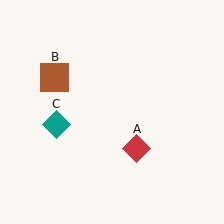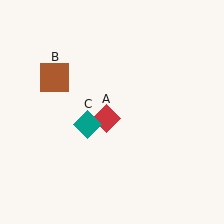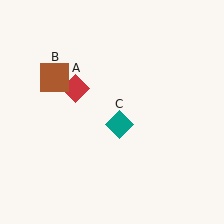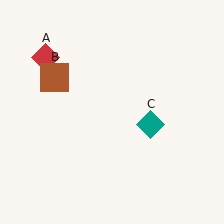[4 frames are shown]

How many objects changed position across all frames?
2 objects changed position: red diamond (object A), teal diamond (object C).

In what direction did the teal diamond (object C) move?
The teal diamond (object C) moved right.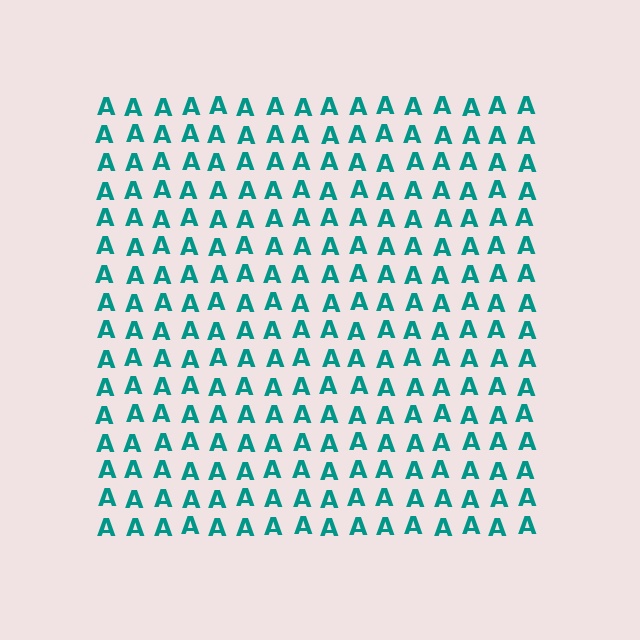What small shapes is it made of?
It is made of small letter A's.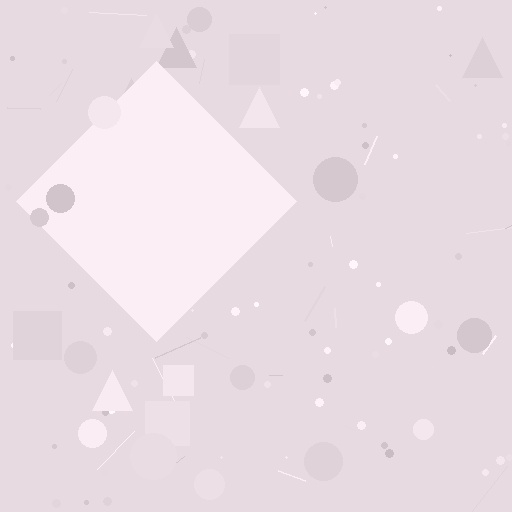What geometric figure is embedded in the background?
A diamond is embedded in the background.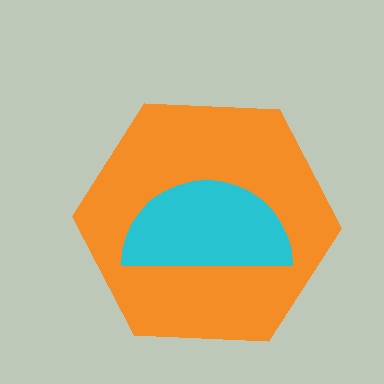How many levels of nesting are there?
2.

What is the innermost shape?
The cyan semicircle.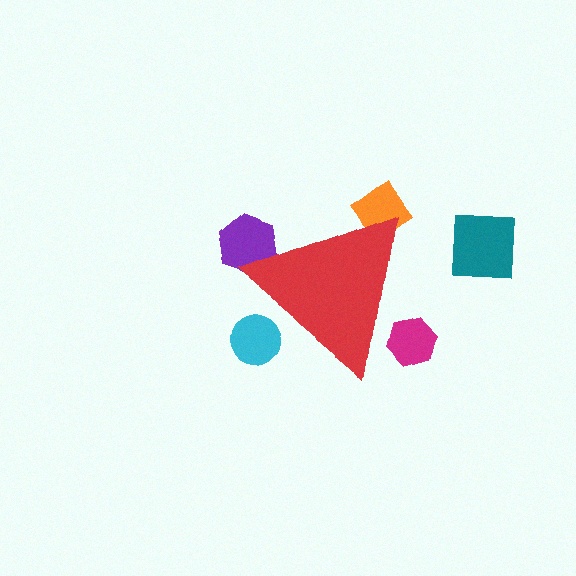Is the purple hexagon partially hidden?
Yes, the purple hexagon is partially hidden behind the red triangle.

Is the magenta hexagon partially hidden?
Yes, the magenta hexagon is partially hidden behind the red triangle.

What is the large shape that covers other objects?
A red triangle.